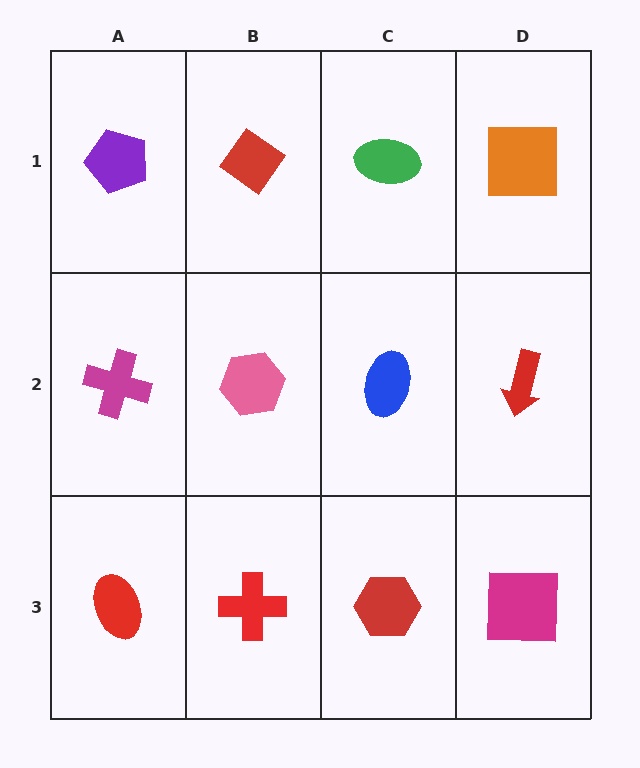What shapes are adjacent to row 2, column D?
An orange square (row 1, column D), a magenta square (row 3, column D), a blue ellipse (row 2, column C).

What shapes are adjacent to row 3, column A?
A magenta cross (row 2, column A), a red cross (row 3, column B).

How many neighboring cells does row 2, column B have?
4.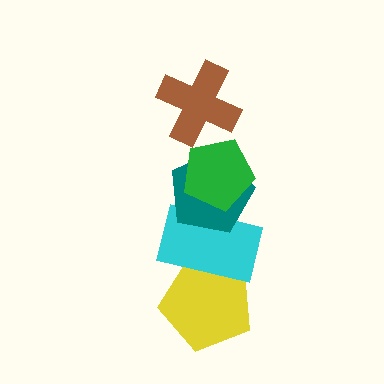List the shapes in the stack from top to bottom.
From top to bottom: the brown cross, the green pentagon, the teal pentagon, the cyan rectangle, the yellow pentagon.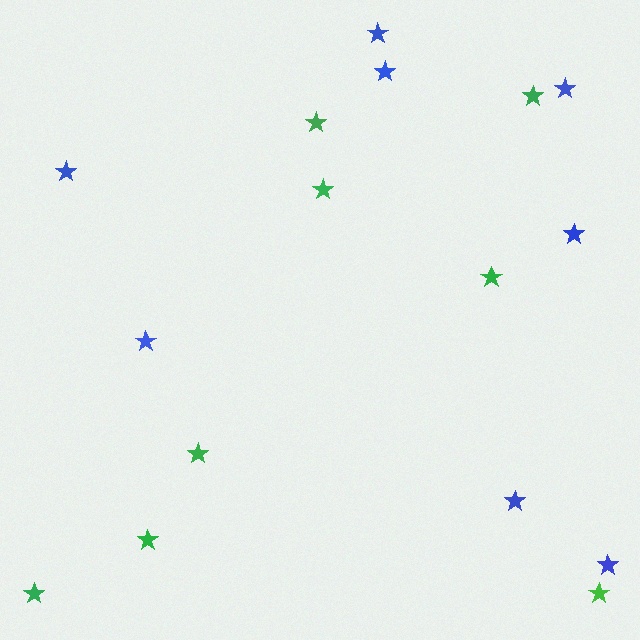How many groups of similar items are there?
There are 2 groups: one group of green stars (8) and one group of blue stars (8).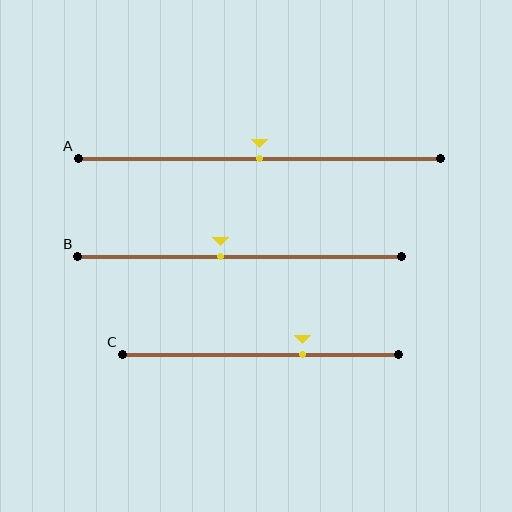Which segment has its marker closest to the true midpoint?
Segment A has its marker closest to the true midpoint.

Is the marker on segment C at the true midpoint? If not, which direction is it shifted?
No, the marker on segment C is shifted to the right by about 15% of the segment length.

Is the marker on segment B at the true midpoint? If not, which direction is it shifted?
No, the marker on segment B is shifted to the left by about 6% of the segment length.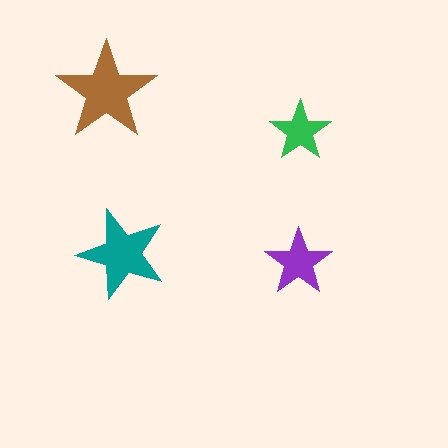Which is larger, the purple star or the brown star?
The brown one.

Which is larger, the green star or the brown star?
The brown one.